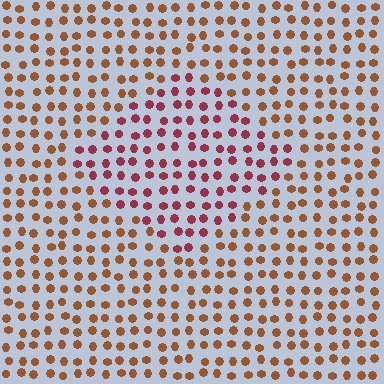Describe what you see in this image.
The image is filled with small brown elements in a uniform arrangement. A diamond-shaped region is visible where the elements are tinted to a slightly different hue, forming a subtle color boundary.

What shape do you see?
I see a diamond.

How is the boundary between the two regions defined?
The boundary is defined purely by a slight shift in hue (about 36 degrees). Spacing, size, and orientation are identical on both sides.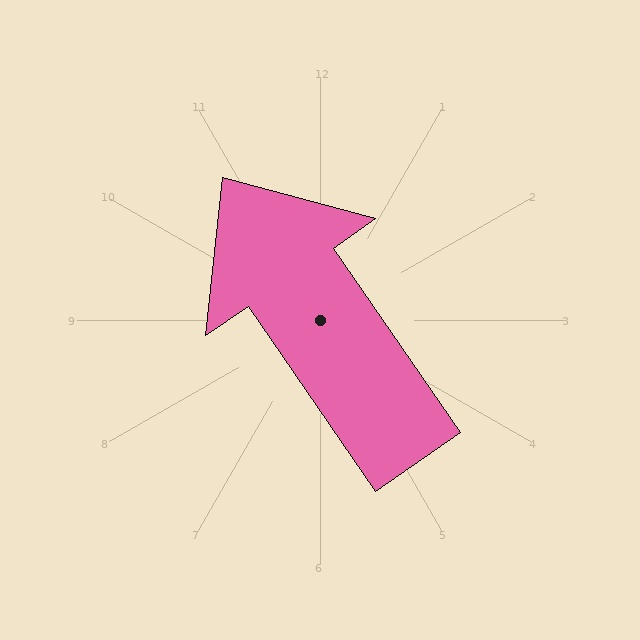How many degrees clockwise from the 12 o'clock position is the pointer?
Approximately 325 degrees.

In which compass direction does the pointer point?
Northwest.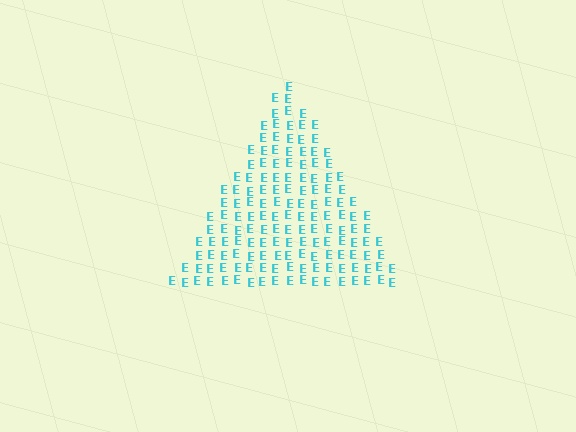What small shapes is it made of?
It is made of small letter E's.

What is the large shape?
The large shape is a triangle.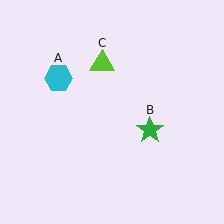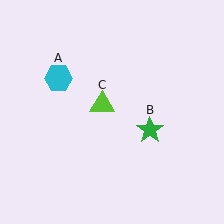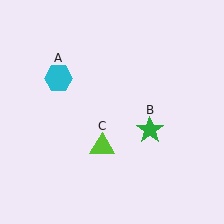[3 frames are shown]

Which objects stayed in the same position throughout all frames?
Cyan hexagon (object A) and green star (object B) remained stationary.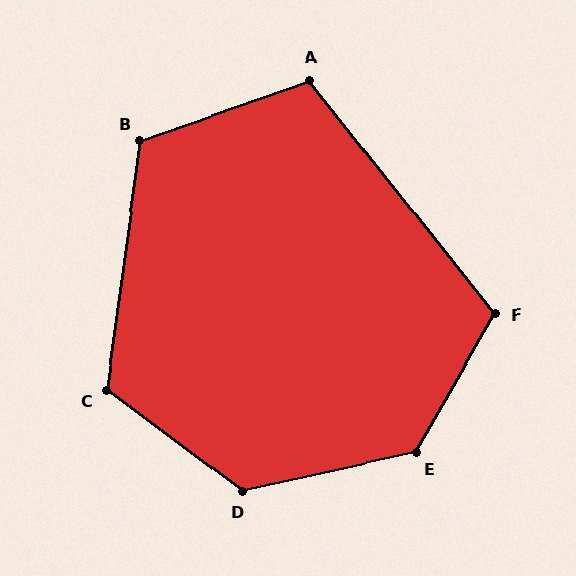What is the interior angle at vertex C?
Approximately 119 degrees (obtuse).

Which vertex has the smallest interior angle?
A, at approximately 109 degrees.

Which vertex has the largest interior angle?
E, at approximately 132 degrees.